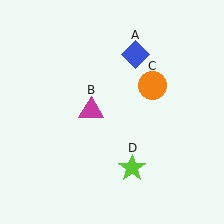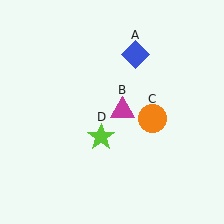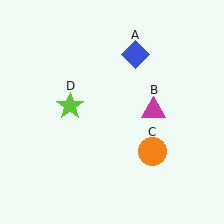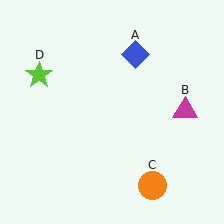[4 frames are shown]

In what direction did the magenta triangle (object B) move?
The magenta triangle (object B) moved right.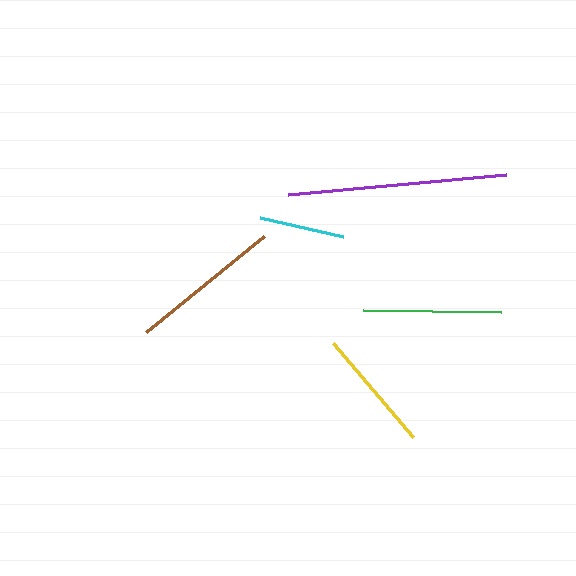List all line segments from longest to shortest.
From longest to shortest: purple, brown, green, yellow, cyan.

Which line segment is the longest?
The purple line is the longest at approximately 219 pixels.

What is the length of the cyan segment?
The cyan segment is approximately 85 pixels long.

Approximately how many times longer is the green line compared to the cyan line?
The green line is approximately 1.6 times the length of the cyan line.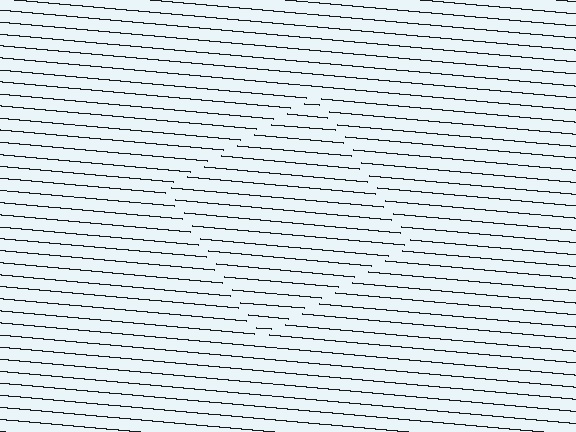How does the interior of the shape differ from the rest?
The interior of the shape contains the same grating, shifted by half a period — the contour is defined by the phase discontinuity where line-ends from the inner and outer gratings abut.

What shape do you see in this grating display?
An illusory square. The interior of the shape contains the same grating, shifted by half a period — the contour is defined by the phase discontinuity where line-ends from the inner and outer gratings abut.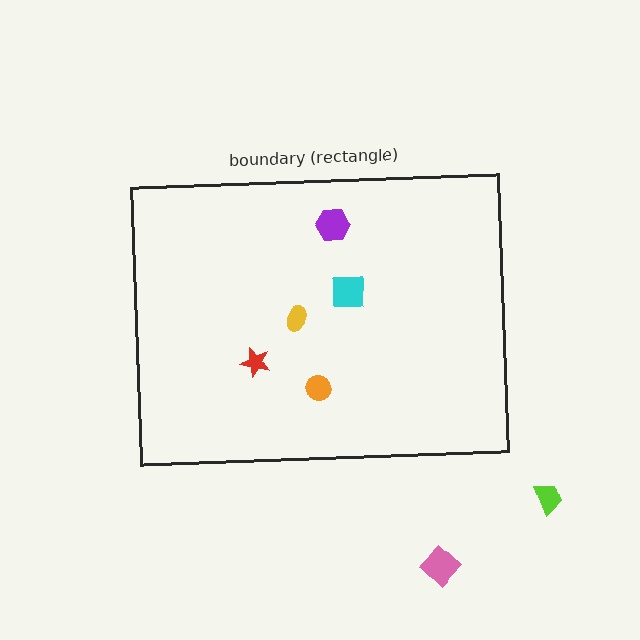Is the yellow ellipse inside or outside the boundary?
Inside.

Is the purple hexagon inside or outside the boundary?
Inside.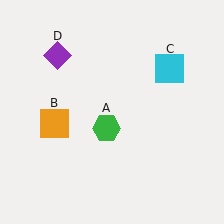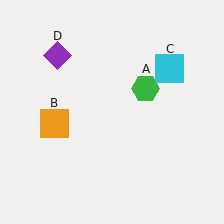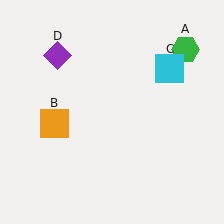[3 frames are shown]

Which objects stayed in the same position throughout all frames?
Orange square (object B) and cyan square (object C) and purple diamond (object D) remained stationary.